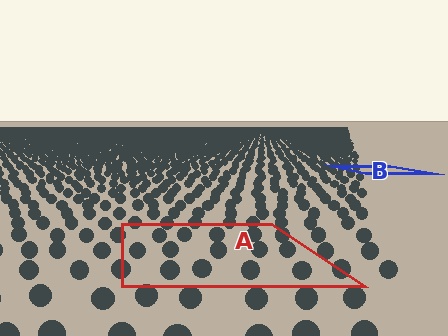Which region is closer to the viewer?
Region A is closer. The texture elements there are larger and more spread out.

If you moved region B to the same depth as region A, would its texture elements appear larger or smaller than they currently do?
They would appear larger. At a closer depth, the same texture elements are projected at a bigger on-screen size.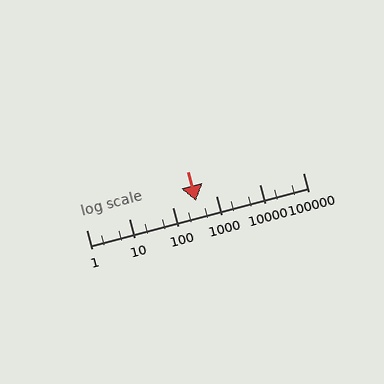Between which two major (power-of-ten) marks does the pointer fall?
The pointer is between 100 and 1000.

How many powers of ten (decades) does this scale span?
The scale spans 5 decades, from 1 to 100000.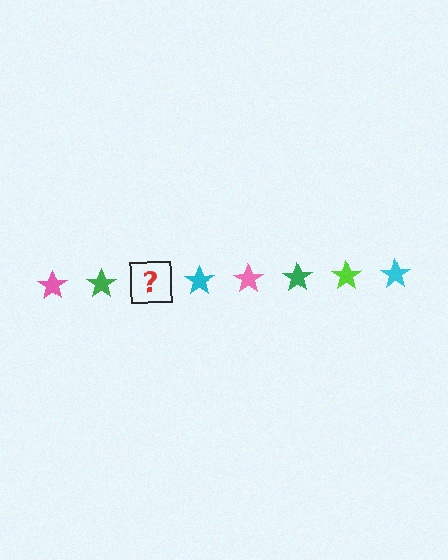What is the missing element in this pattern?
The missing element is a lime star.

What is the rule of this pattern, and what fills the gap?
The rule is that the pattern cycles through pink, green, lime, cyan stars. The gap should be filled with a lime star.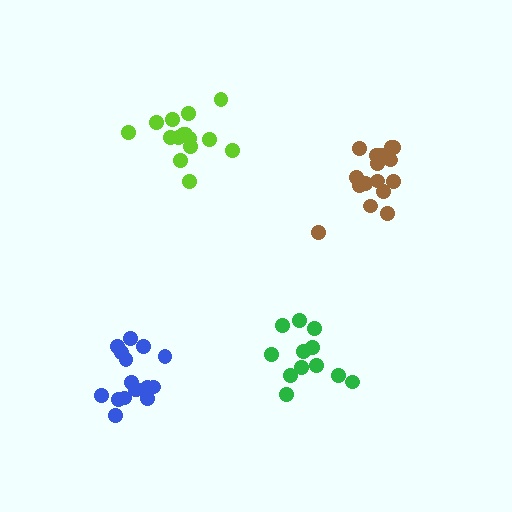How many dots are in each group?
Group 1: 15 dots, Group 2: 16 dots, Group 3: 16 dots, Group 4: 12 dots (59 total).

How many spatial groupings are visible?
There are 4 spatial groupings.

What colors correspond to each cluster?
The clusters are colored: lime, brown, blue, green.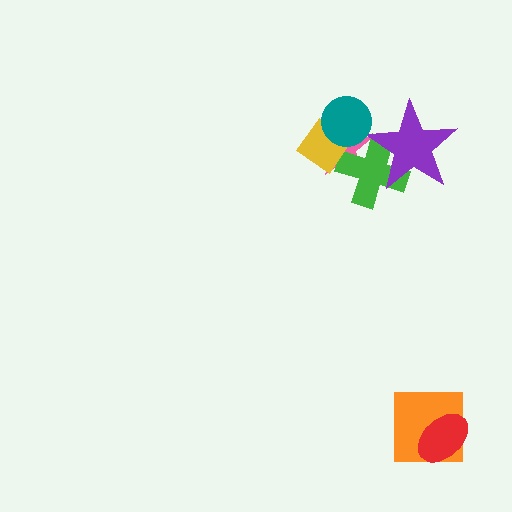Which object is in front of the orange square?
The red ellipse is in front of the orange square.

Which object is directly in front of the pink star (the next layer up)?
The green cross is directly in front of the pink star.